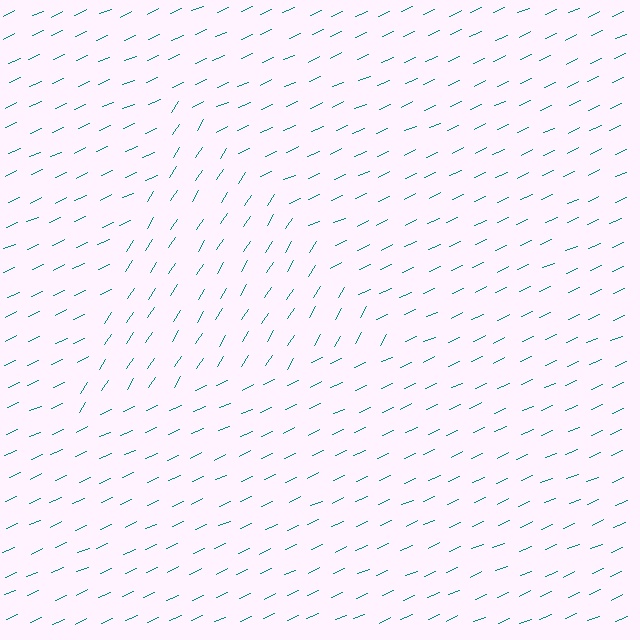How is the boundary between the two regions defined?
The boundary is defined purely by a change in line orientation (approximately 34 degrees difference). All lines are the same color and thickness.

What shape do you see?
I see a triangle.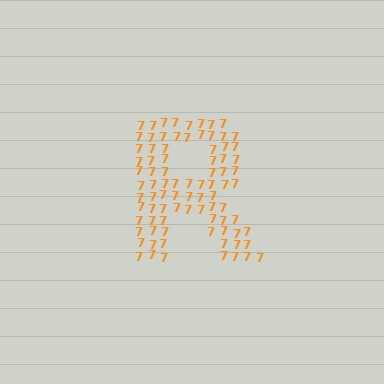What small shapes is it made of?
It is made of small digit 7's.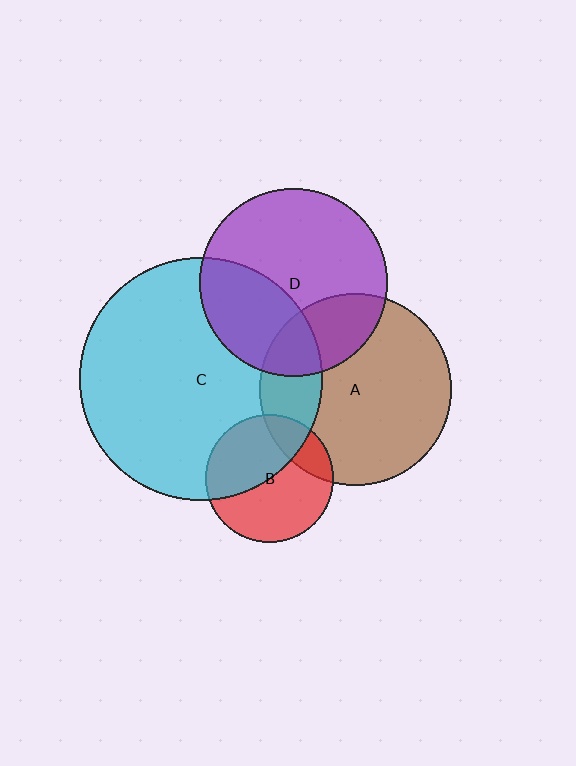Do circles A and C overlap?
Yes.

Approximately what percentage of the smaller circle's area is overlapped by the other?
Approximately 25%.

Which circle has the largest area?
Circle C (cyan).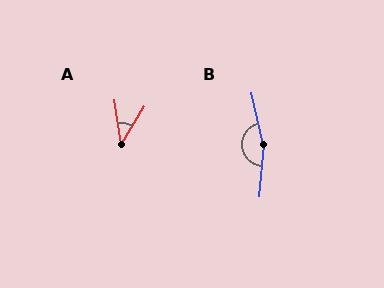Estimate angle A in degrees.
Approximately 40 degrees.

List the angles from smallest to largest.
A (40°), B (162°).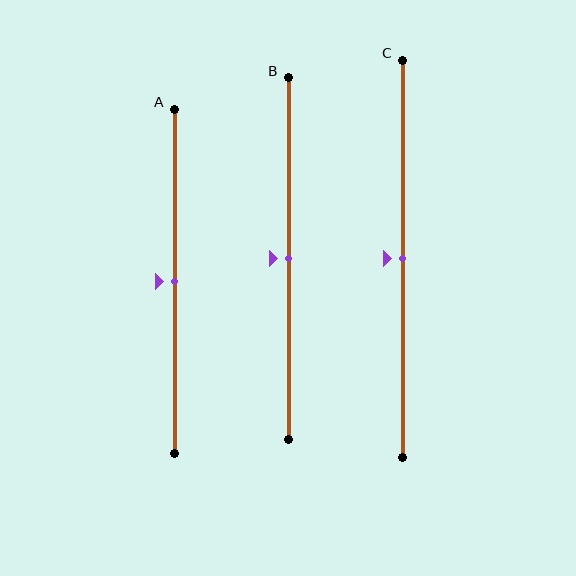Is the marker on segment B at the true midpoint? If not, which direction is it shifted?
Yes, the marker on segment B is at the true midpoint.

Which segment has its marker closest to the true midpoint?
Segment A has its marker closest to the true midpoint.